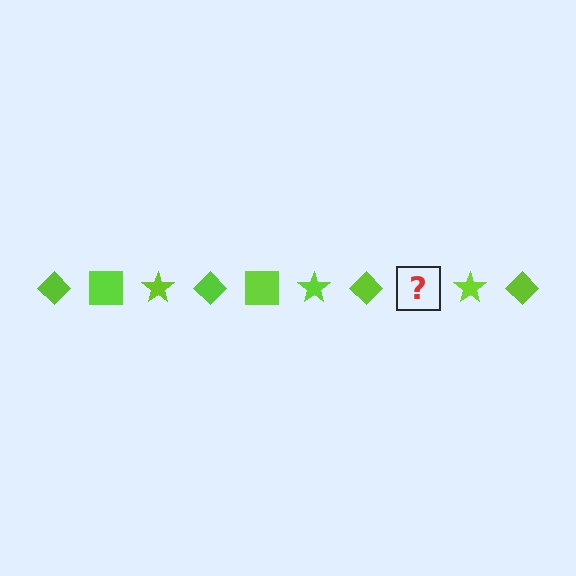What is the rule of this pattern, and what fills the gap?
The rule is that the pattern cycles through diamond, square, star shapes in lime. The gap should be filled with a lime square.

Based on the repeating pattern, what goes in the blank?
The blank should be a lime square.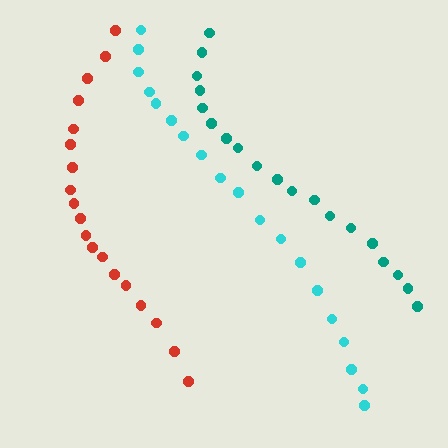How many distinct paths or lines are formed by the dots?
There are 3 distinct paths.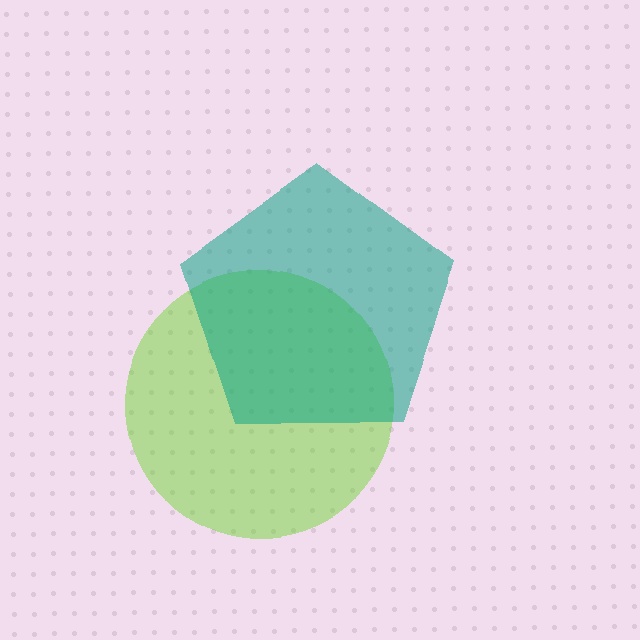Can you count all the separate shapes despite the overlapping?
Yes, there are 2 separate shapes.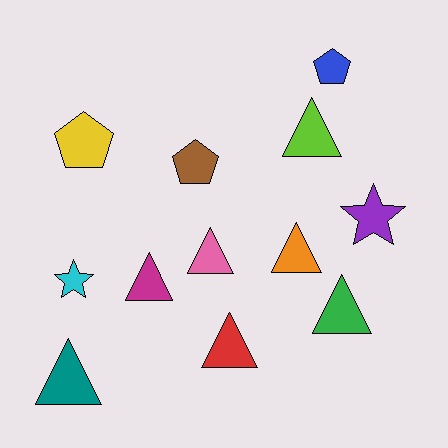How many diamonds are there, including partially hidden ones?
There are no diamonds.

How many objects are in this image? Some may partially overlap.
There are 12 objects.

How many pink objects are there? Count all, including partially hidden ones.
There is 1 pink object.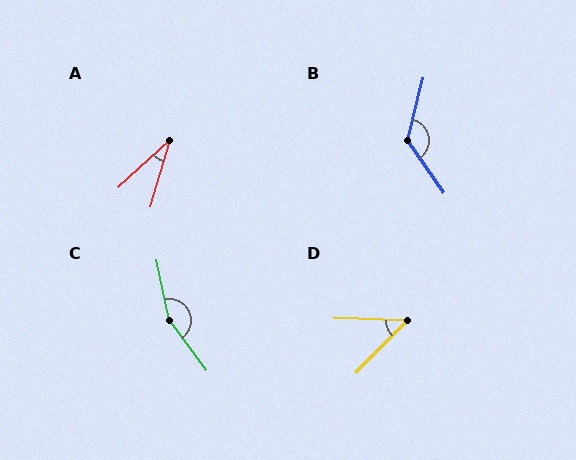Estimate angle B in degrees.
Approximately 132 degrees.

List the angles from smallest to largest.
A (31°), D (47°), B (132°), C (155°).